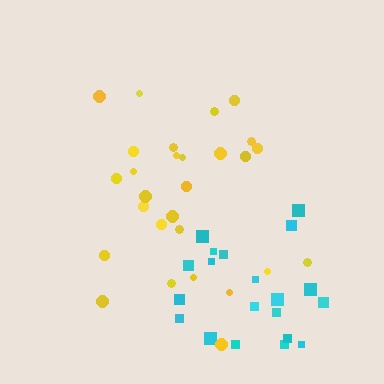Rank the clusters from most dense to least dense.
cyan, yellow.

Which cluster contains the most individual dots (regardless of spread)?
Yellow (28).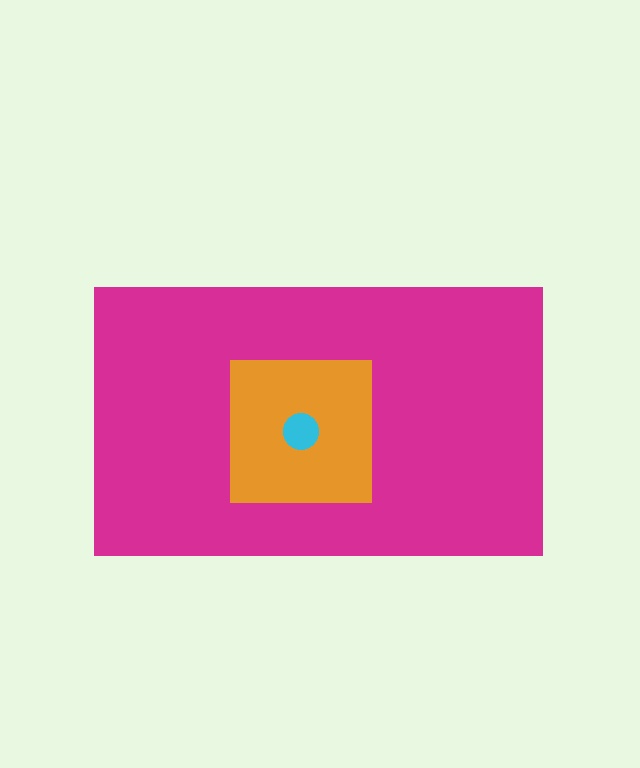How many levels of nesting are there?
3.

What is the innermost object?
The cyan circle.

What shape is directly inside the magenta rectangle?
The orange square.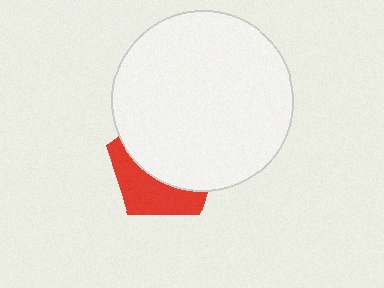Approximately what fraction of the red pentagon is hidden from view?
Roughly 62% of the red pentagon is hidden behind the white circle.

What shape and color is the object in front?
The object in front is a white circle.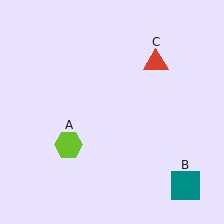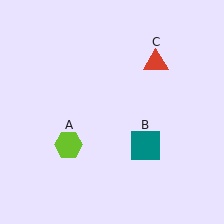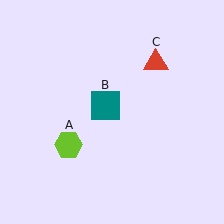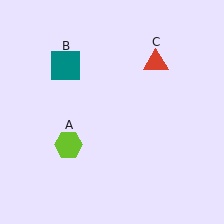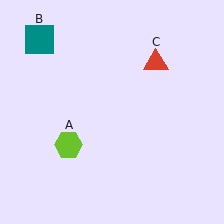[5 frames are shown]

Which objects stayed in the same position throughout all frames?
Lime hexagon (object A) and red triangle (object C) remained stationary.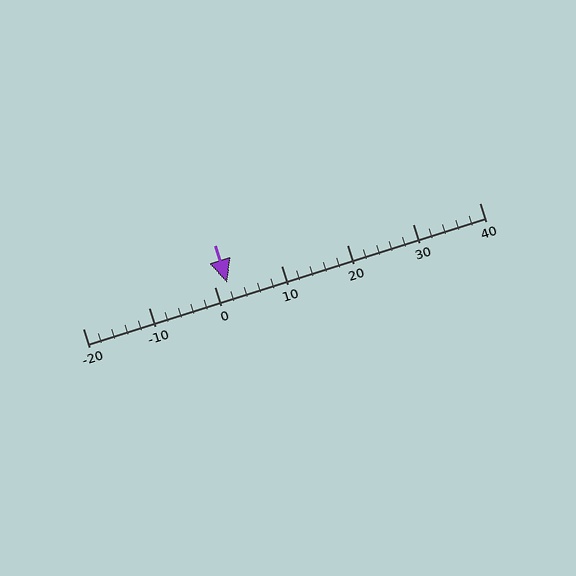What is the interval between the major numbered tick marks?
The major tick marks are spaced 10 units apart.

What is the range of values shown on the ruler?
The ruler shows values from -20 to 40.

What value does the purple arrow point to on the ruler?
The purple arrow points to approximately 2.